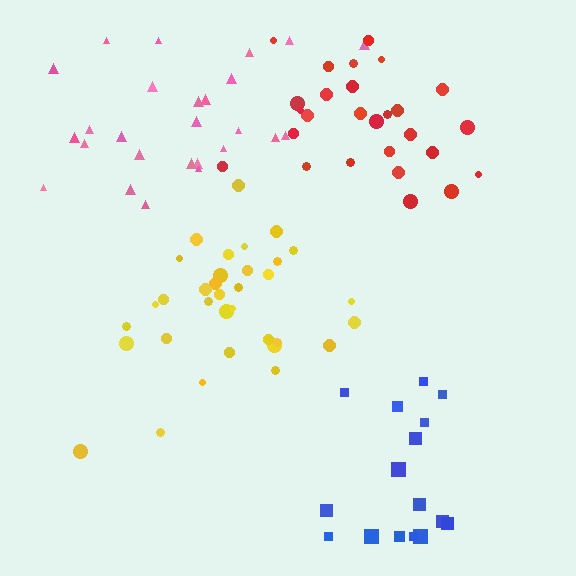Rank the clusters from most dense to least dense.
yellow, red, pink, blue.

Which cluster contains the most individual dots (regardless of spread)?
Yellow (34).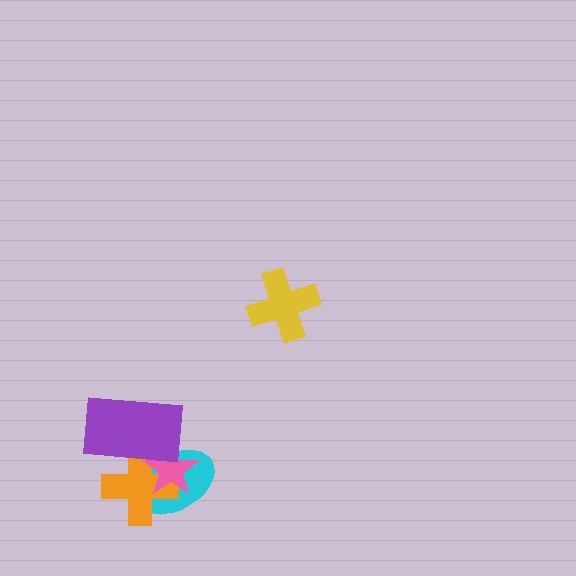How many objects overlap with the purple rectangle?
3 objects overlap with the purple rectangle.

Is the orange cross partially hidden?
Yes, it is partially covered by another shape.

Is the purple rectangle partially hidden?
No, no other shape covers it.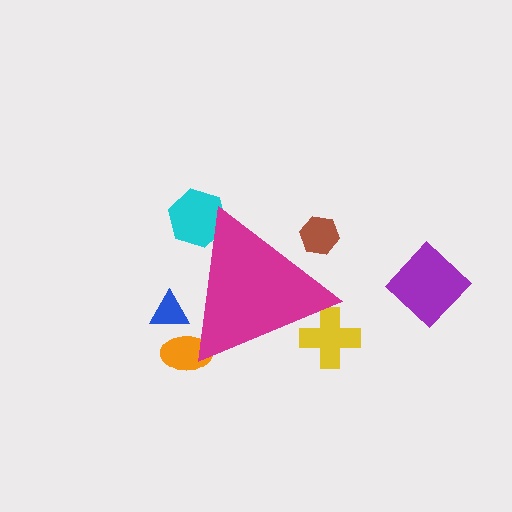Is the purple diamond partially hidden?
No, the purple diamond is fully visible.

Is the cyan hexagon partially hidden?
Yes, the cyan hexagon is partially hidden behind the magenta triangle.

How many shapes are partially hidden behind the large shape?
5 shapes are partially hidden.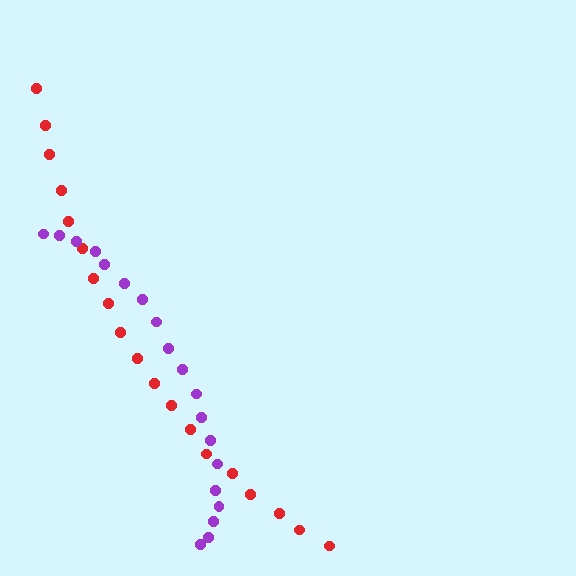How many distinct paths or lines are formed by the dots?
There are 2 distinct paths.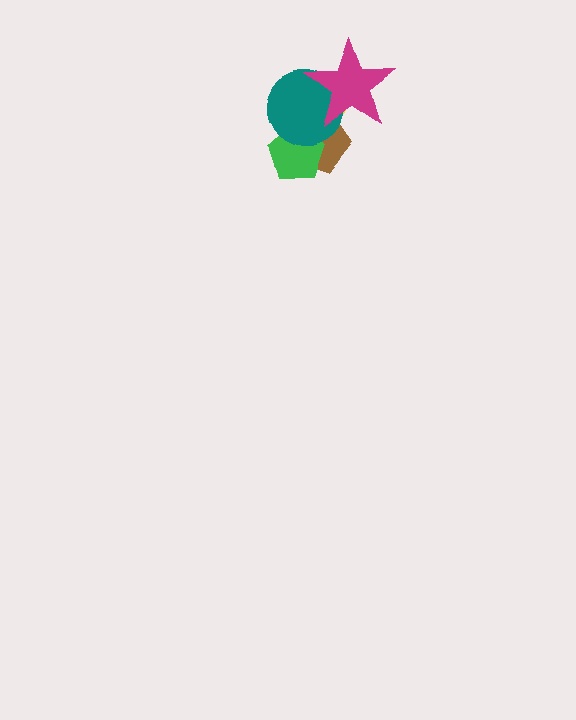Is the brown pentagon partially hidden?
Yes, it is partially covered by another shape.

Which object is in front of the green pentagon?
The teal circle is in front of the green pentagon.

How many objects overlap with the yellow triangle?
4 objects overlap with the yellow triangle.